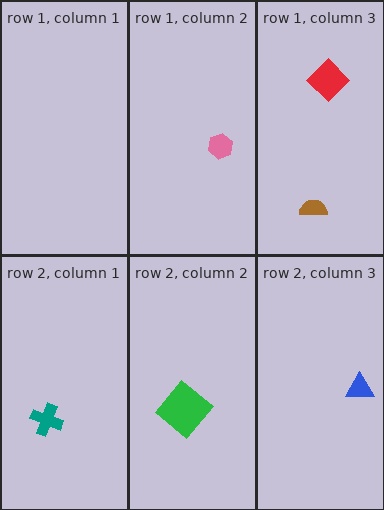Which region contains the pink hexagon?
The row 1, column 2 region.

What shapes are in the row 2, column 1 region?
The teal cross.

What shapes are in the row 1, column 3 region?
The brown semicircle, the red diamond.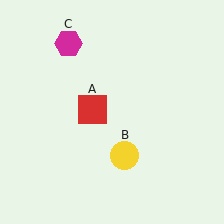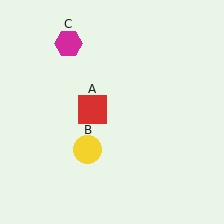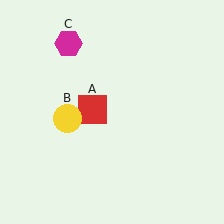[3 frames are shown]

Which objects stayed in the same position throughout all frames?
Red square (object A) and magenta hexagon (object C) remained stationary.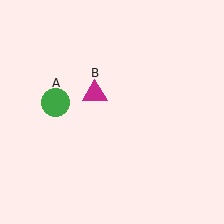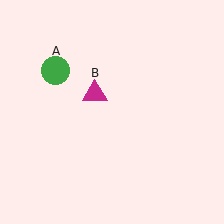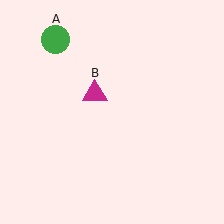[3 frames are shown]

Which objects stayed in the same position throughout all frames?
Magenta triangle (object B) remained stationary.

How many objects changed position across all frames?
1 object changed position: green circle (object A).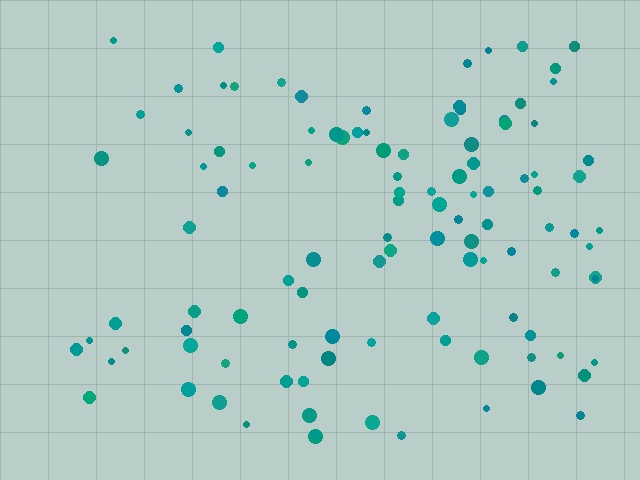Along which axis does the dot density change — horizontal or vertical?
Horizontal.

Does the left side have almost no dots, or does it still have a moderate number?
Still a moderate number, just noticeably fewer than the right.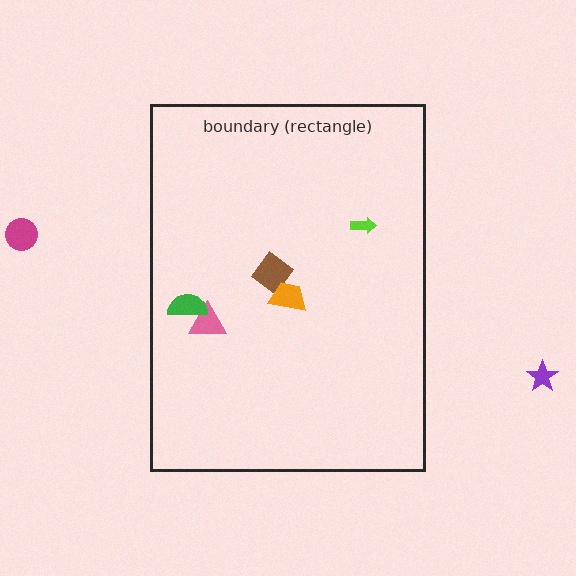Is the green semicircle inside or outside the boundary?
Inside.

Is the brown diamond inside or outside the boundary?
Inside.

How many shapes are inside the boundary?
5 inside, 2 outside.